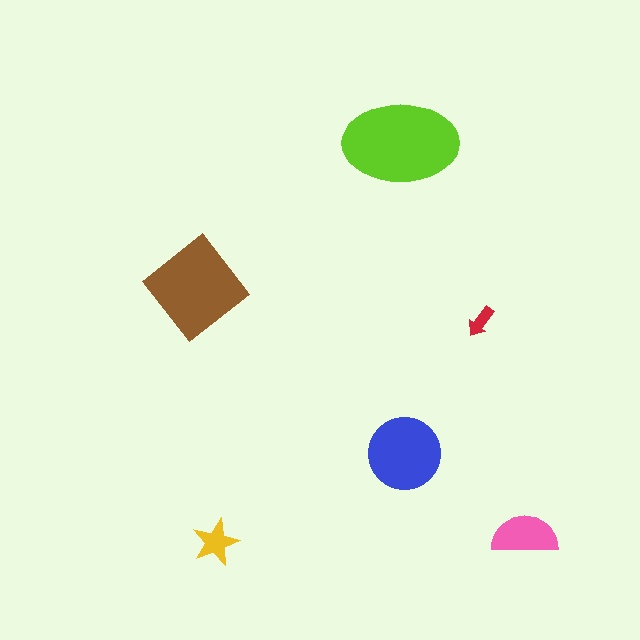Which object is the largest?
The lime ellipse.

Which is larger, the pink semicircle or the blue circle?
The blue circle.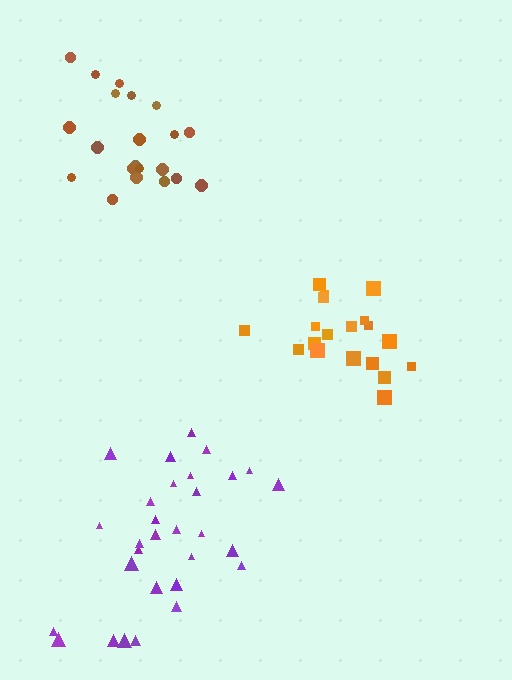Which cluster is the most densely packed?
Orange.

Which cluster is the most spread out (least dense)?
Purple.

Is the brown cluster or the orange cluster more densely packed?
Orange.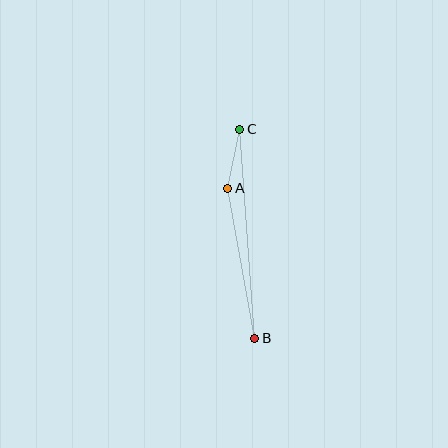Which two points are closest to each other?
Points A and C are closest to each other.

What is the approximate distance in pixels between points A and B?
The distance between A and B is approximately 153 pixels.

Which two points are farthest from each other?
Points B and C are farthest from each other.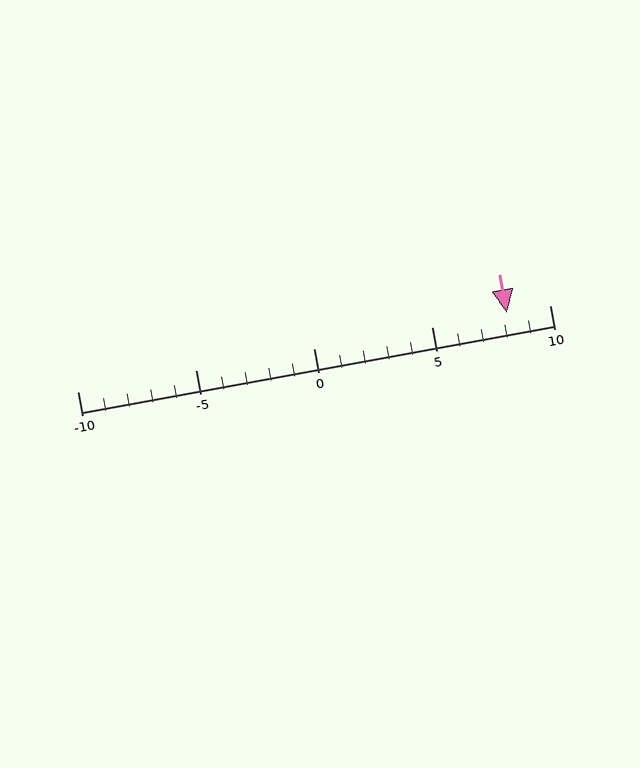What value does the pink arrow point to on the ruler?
The pink arrow points to approximately 8.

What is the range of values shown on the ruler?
The ruler shows values from -10 to 10.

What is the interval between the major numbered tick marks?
The major tick marks are spaced 5 units apart.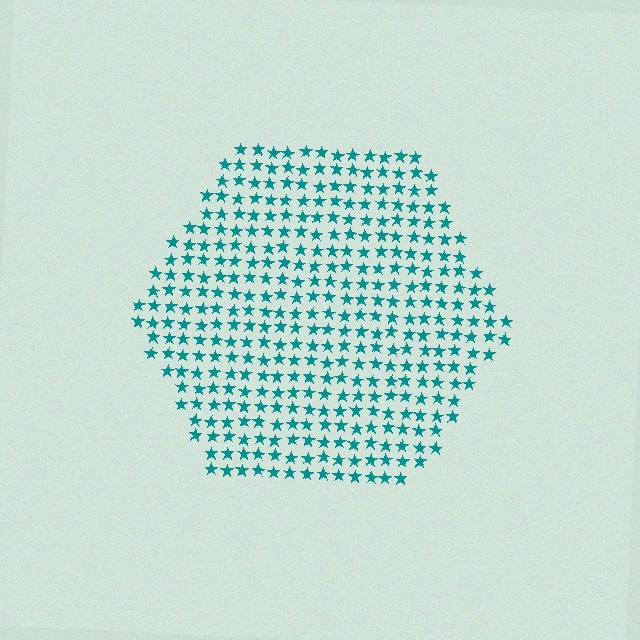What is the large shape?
The large shape is a hexagon.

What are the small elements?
The small elements are stars.